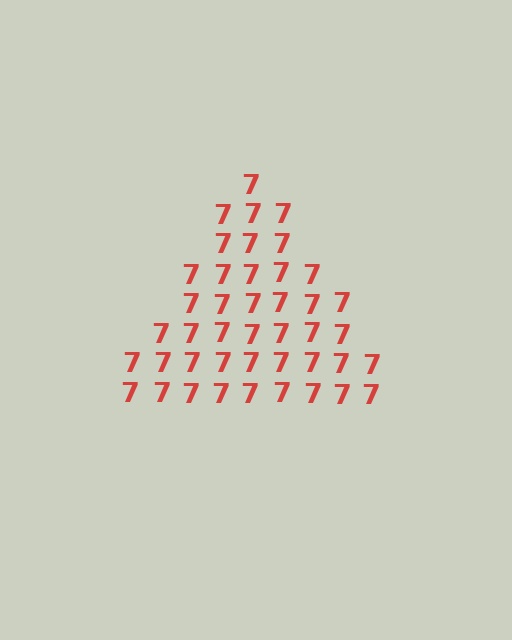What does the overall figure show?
The overall figure shows a triangle.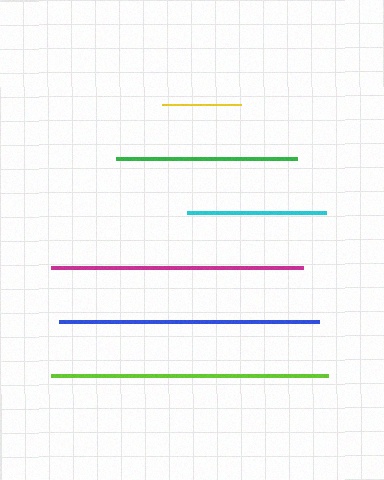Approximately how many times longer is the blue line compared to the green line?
The blue line is approximately 1.4 times the length of the green line.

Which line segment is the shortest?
The yellow line is the shortest at approximately 80 pixels.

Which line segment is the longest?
The lime line is the longest at approximately 276 pixels.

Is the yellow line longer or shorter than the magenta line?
The magenta line is longer than the yellow line.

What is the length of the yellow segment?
The yellow segment is approximately 80 pixels long.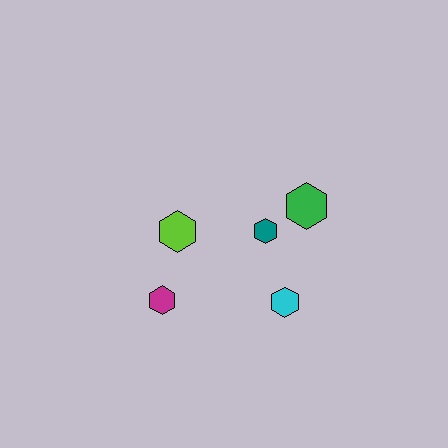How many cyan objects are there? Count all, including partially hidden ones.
There is 1 cyan object.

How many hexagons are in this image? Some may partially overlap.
There are 5 hexagons.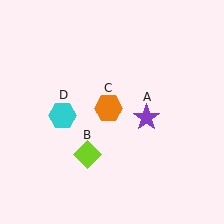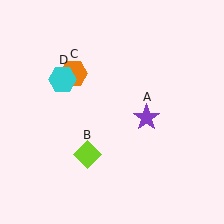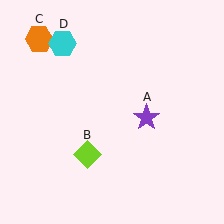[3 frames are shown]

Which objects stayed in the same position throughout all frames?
Purple star (object A) and lime diamond (object B) remained stationary.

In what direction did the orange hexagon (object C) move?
The orange hexagon (object C) moved up and to the left.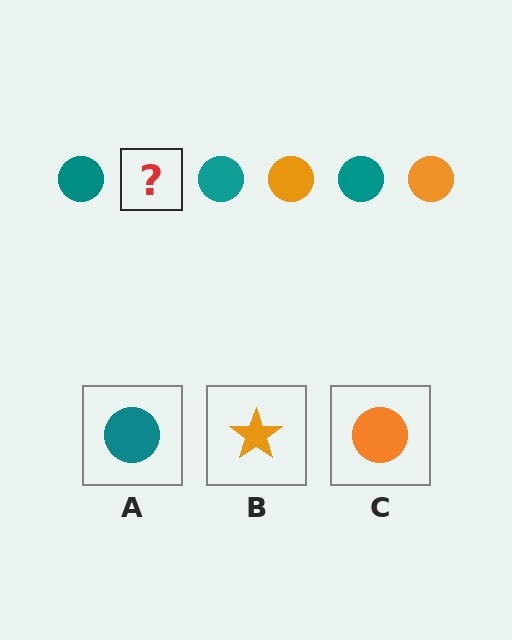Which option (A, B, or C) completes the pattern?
C.